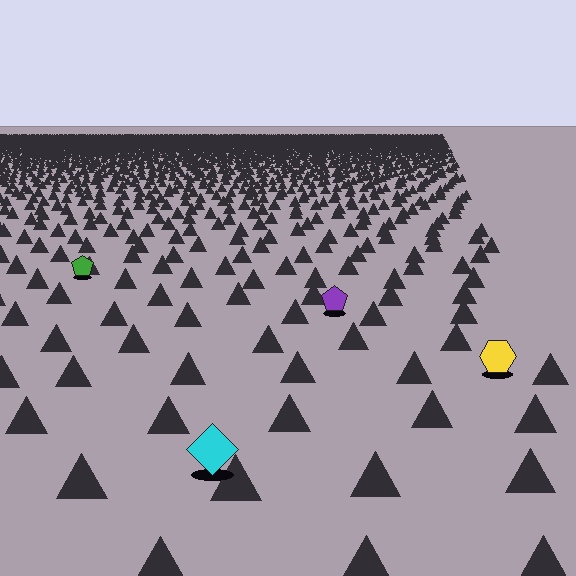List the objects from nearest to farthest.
From nearest to farthest: the cyan diamond, the yellow hexagon, the purple pentagon, the green pentagon.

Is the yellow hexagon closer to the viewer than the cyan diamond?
No. The cyan diamond is closer — you can tell from the texture gradient: the ground texture is coarser near it.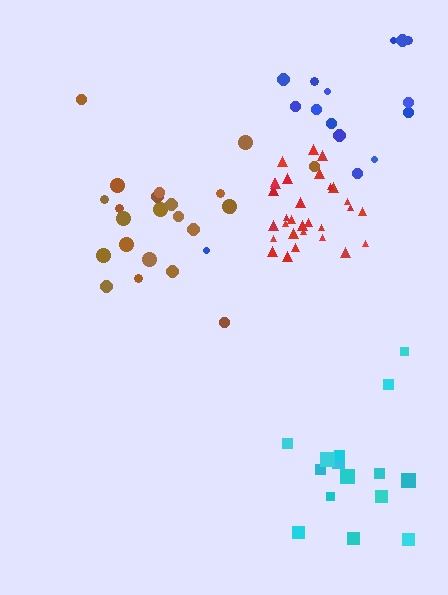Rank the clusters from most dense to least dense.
red, brown, cyan, blue.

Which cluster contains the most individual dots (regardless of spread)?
Red (30).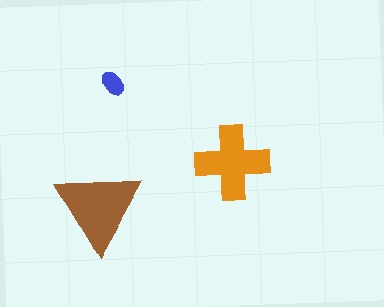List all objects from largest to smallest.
The brown triangle, the orange cross, the blue ellipse.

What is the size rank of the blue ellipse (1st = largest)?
3rd.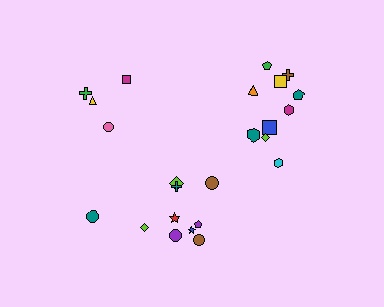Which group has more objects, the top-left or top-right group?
The top-right group.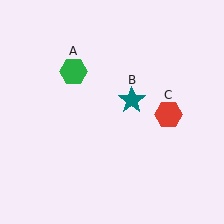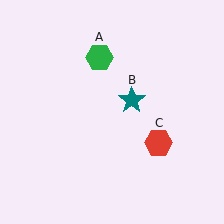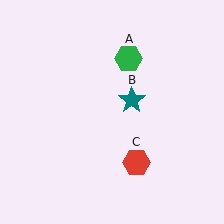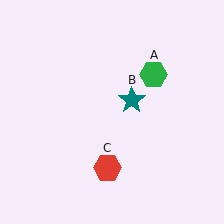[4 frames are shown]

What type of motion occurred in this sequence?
The green hexagon (object A), red hexagon (object C) rotated clockwise around the center of the scene.